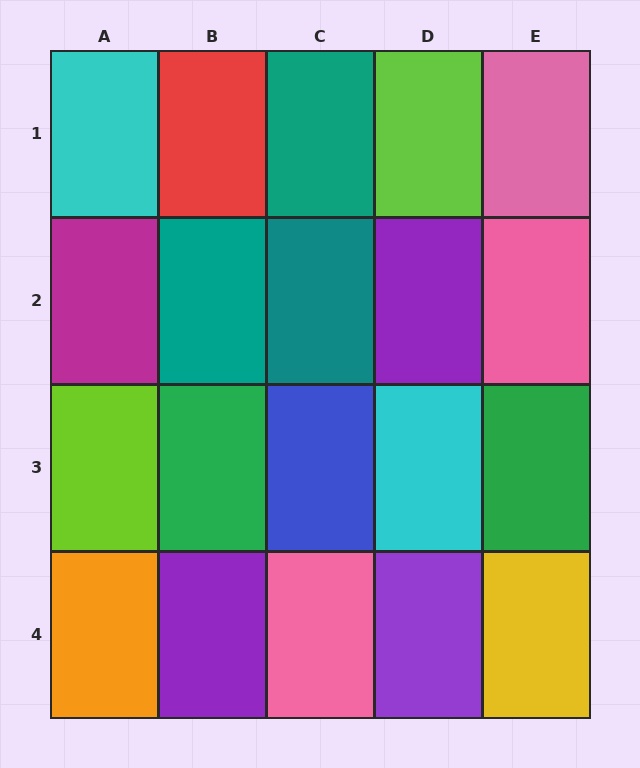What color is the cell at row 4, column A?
Orange.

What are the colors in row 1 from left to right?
Cyan, red, teal, lime, pink.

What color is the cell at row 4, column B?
Purple.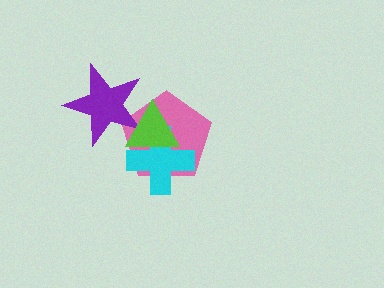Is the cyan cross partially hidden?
Yes, it is partially covered by another shape.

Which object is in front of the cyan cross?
The lime triangle is in front of the cyan cross.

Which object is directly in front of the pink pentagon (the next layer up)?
The purple star is directly in front of the pink pentagon.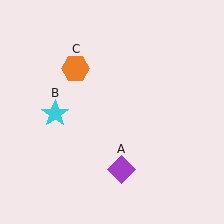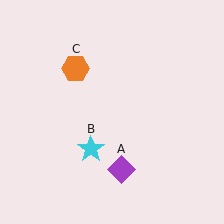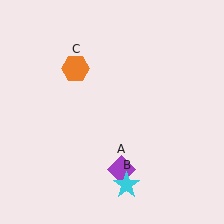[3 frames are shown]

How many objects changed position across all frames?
1 object changed position: cyan star (object B).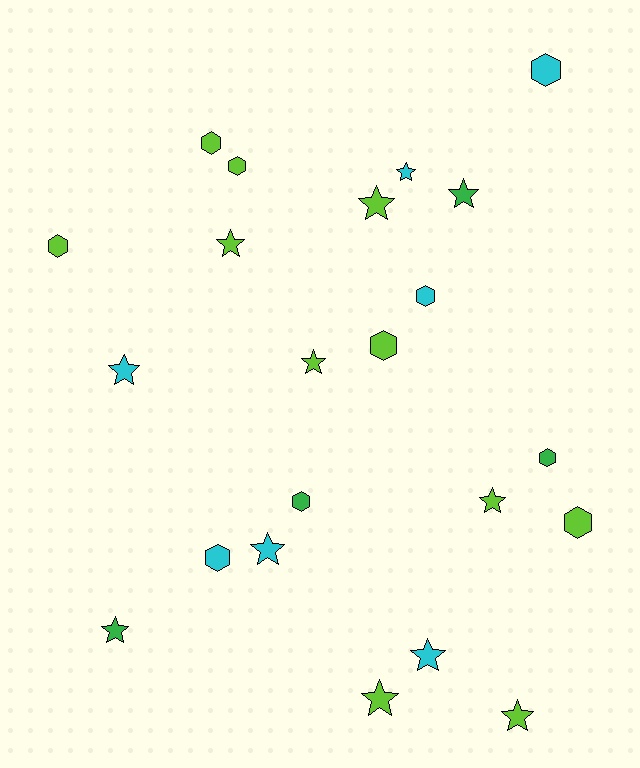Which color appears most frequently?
Lime, with 11 objects.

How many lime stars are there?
There are 6 lime stars.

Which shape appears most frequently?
Star, with 12 objects.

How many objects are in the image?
There are 22 objects.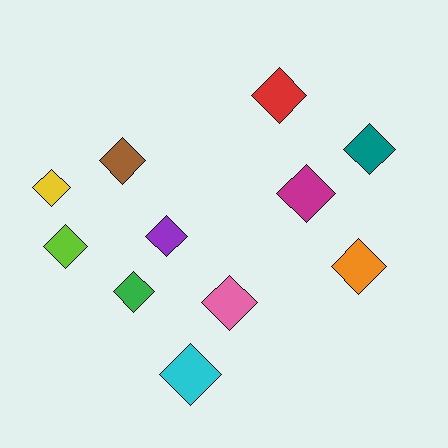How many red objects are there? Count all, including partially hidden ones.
There is 1 red object.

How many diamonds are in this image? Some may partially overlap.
There are 11 diamonds.